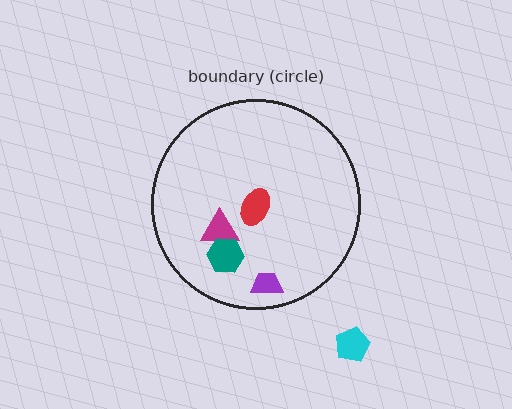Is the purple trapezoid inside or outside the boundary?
Inside.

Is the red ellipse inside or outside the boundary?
Inside.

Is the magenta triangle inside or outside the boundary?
Inside.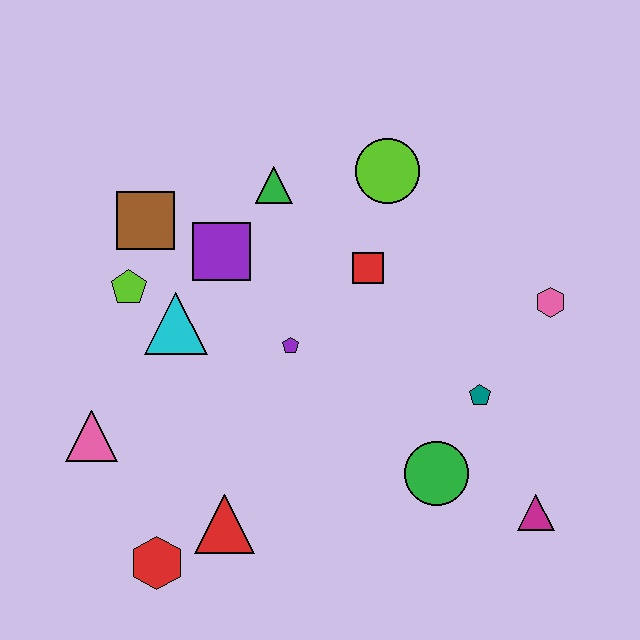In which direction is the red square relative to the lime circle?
The red square is below the lime circle.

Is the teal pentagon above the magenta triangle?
Yes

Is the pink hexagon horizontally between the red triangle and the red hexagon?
No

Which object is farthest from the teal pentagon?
The pink triangle is farthest from the teal pentagon.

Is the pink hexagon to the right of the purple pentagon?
Yes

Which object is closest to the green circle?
The teal pentagon is closest to the green circle.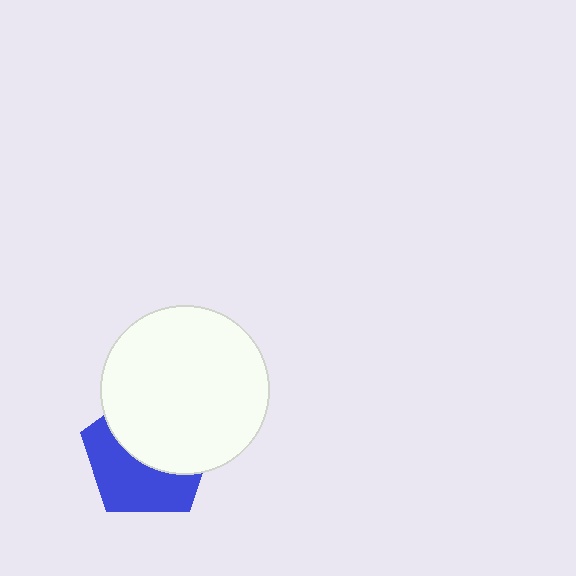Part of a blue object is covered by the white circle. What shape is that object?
It is a pentagon.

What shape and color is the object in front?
The object in front is a white circle.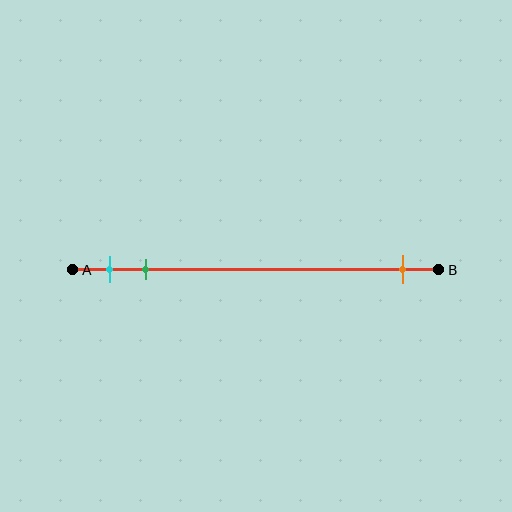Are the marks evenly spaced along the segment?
No, the marks are not evenly spaced.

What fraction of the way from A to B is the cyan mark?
The cyan mark is approximately 10% (0.1) of the way from A to B.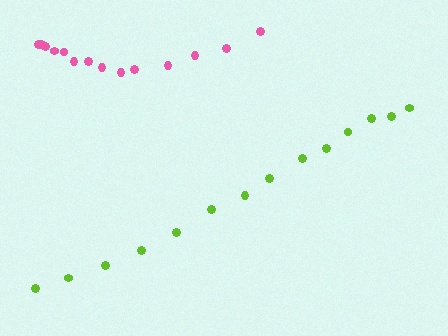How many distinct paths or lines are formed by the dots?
There are 2 distinct paths.